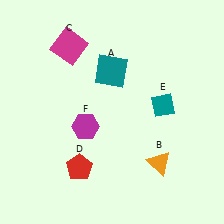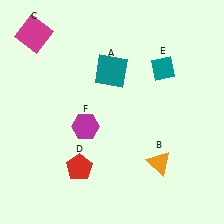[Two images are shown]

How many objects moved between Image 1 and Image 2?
2 objects moved between the two images.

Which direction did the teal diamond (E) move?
The teal diamond (E) moved up.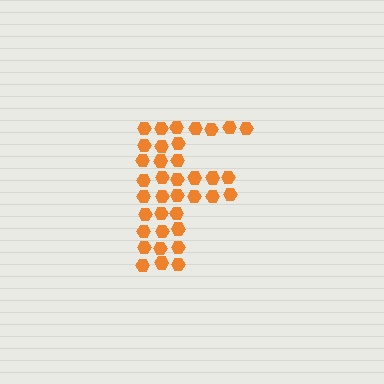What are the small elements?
The small elements are hexagons.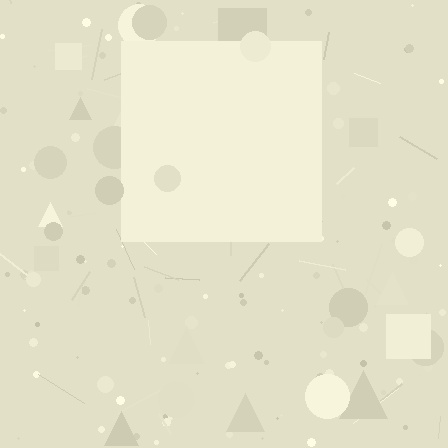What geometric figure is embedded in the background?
A square is embedded in the background.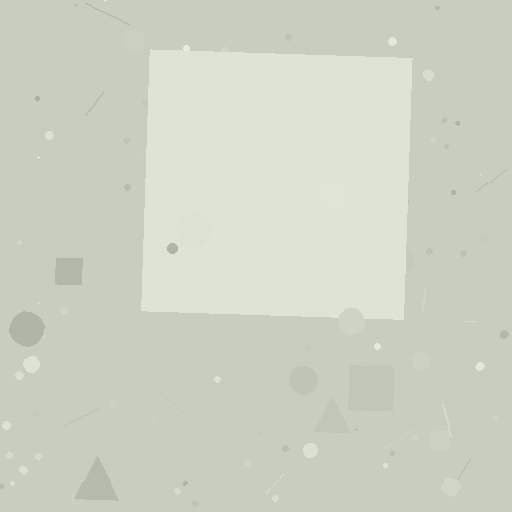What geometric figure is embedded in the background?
A square is embedded in the background.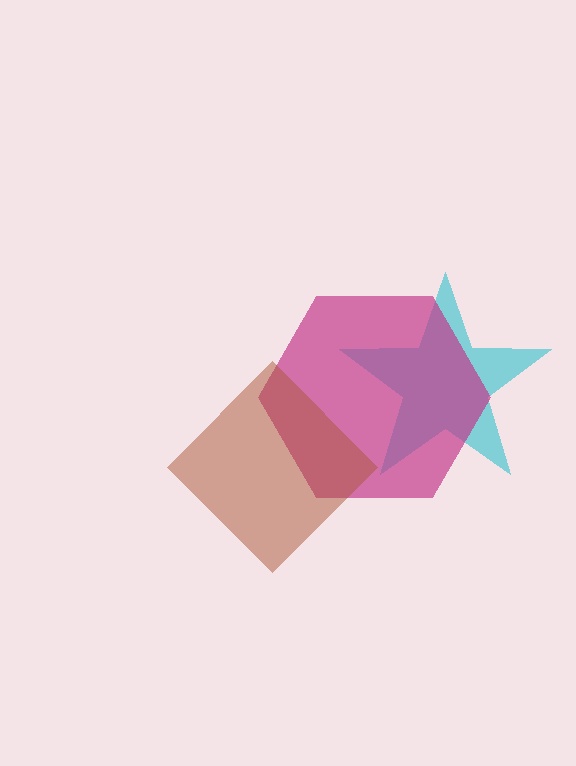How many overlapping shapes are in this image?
There are 3 overlapping shapes in the image.